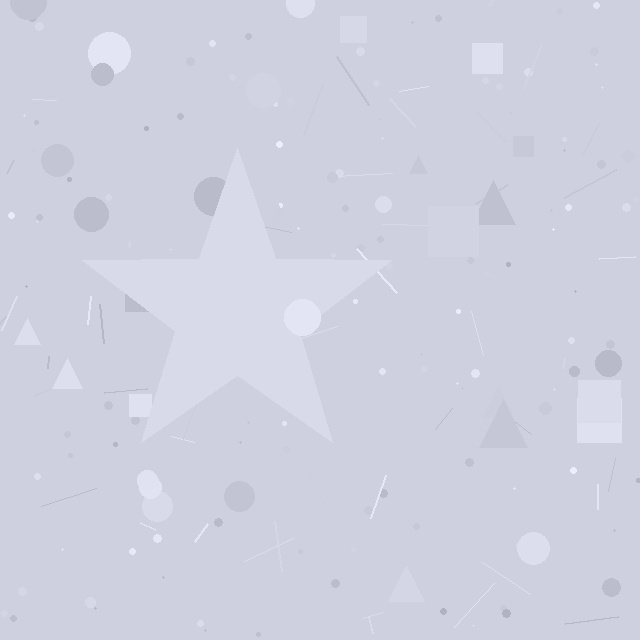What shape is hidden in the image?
A star is hidden in the image.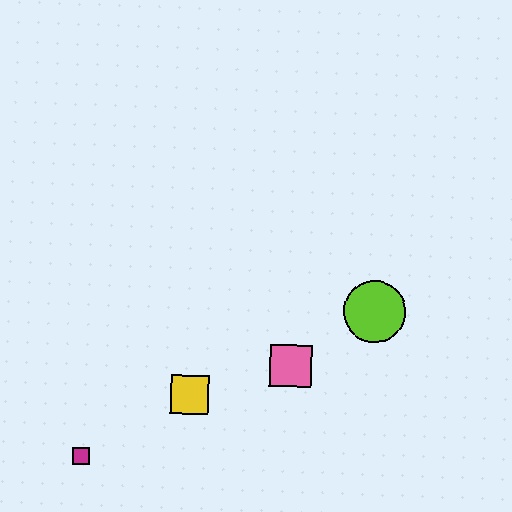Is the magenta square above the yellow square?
No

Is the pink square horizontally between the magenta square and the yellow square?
No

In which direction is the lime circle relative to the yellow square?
The lime circle is to the right of the yellow square.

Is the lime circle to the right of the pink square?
Yes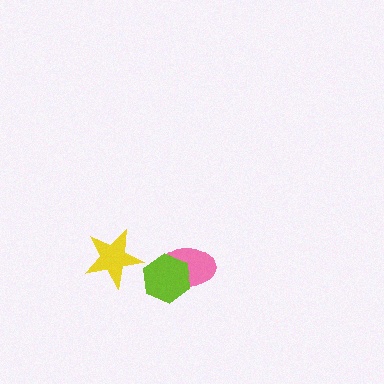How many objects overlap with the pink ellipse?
1 object overlaps with the pink ellipse.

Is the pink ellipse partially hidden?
Yes, it is partially covered by another shape.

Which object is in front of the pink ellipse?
The lime hexagon is in front of the pink ellipse.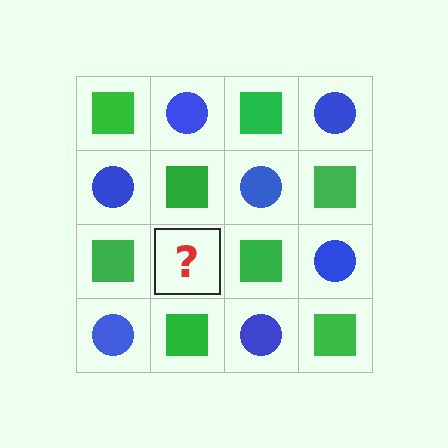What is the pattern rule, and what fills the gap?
The rule is that it alternates green square and blue circle in a checkerboard pattern. The gap should be filled with a blue circle.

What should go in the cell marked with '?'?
The missing cell should contain a blue circle.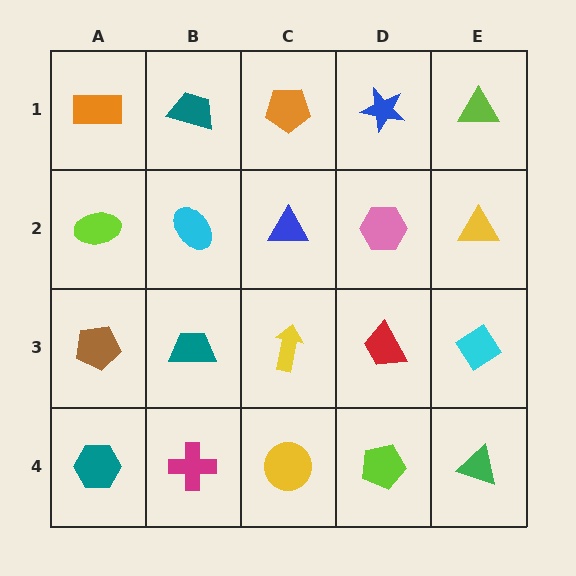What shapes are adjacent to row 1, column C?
A blue triangle (row 2, column C), a teal trapezoid (row 1, column B), a blue star (row 1, column D).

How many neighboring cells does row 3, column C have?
4.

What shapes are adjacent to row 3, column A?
A lime ellipse (row 2, column A), a teal hexagon (row 4, column A), a teal trapezoid (row 3, column B).